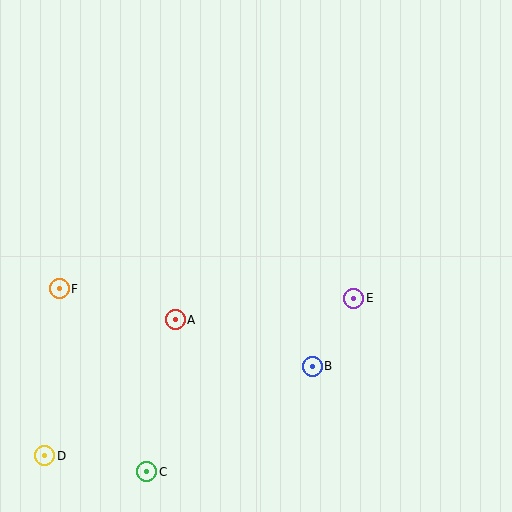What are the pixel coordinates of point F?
Point F is at (59, 288).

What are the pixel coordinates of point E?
Point E is at (354, 298).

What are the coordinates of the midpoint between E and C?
The midpoint between E and C is at (250, 385).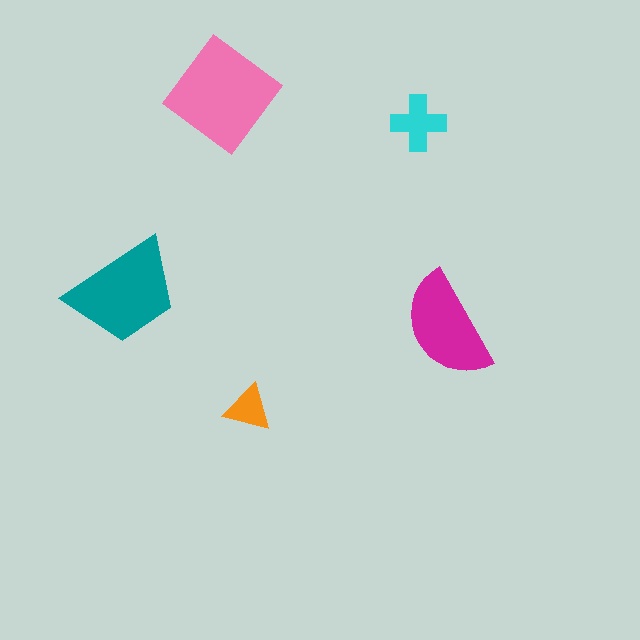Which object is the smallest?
The orange triangle.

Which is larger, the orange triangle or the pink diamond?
The pink diamond.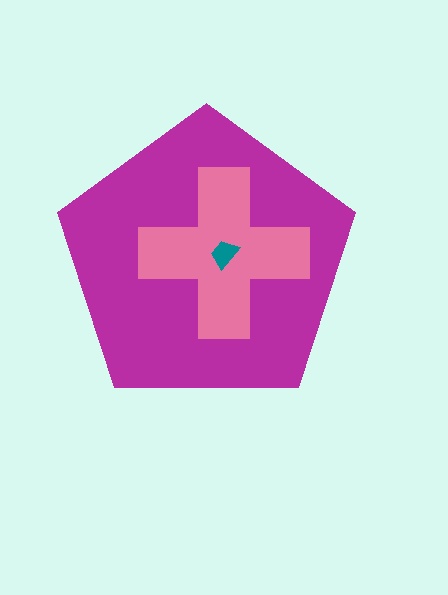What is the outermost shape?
The magenta pentagon.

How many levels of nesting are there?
3.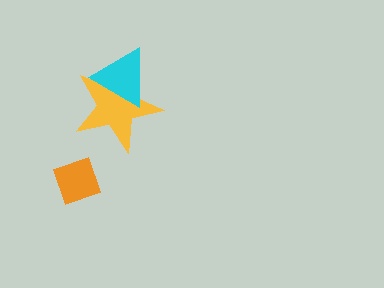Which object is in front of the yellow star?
The cyan triangle is in front of the yellow star.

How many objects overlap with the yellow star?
1 object overlaps with the yellow star.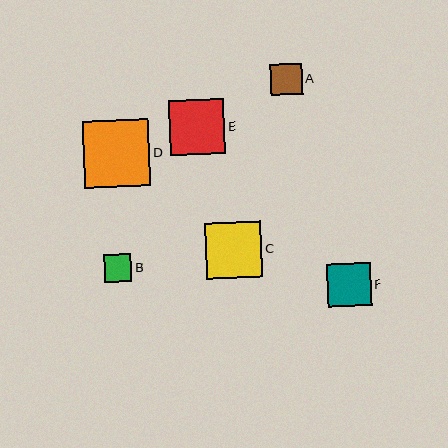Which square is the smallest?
Square B is the smallest with a size of approximately 28 pixels.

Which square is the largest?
Square D is the largest with a size of approximately 66 pixels.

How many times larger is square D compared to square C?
Square D is approximately 1.2 times the size of square C.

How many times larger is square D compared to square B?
Square D is approximately 2.4 times the size of square B.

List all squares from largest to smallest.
From largest to smallest: D, C, E, F, A, B.